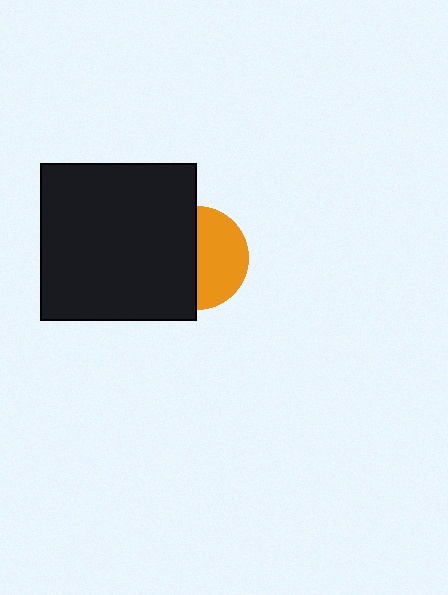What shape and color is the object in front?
The object in front is a black square.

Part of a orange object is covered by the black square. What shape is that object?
It is a circle.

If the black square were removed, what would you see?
You would see the complete orange circle.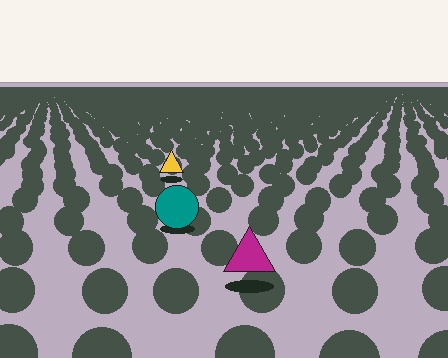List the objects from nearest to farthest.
From nearest to farthest: the magenta triangle, the teal circle, the yellow triangle.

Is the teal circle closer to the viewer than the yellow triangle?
Yes. The teal circle is closer — you can tell from the texture gradient: the ground texture is coarser near it.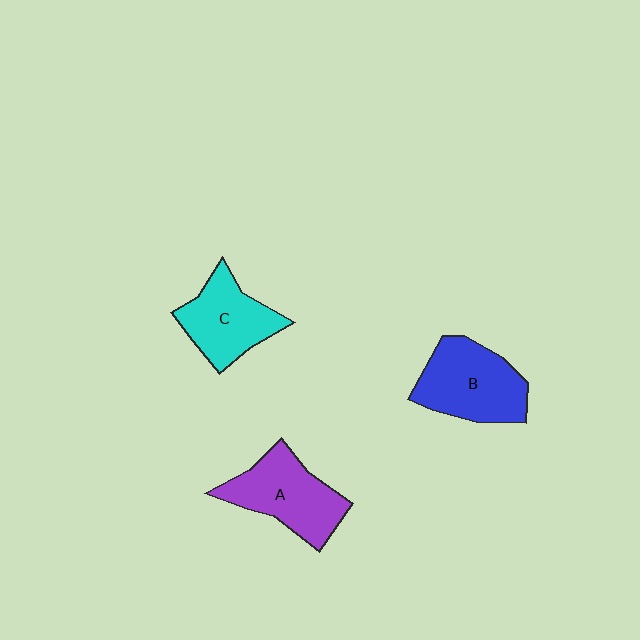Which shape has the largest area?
Shape B (blue).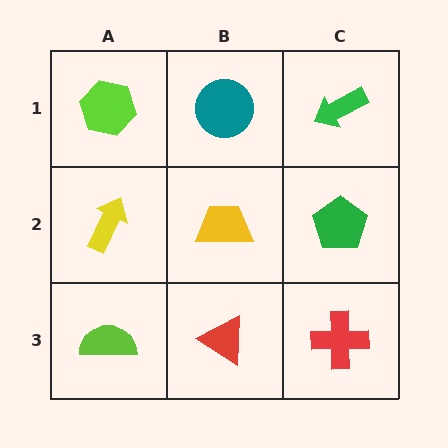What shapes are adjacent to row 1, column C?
A green pentagon (row 2, column C), a teal circle (row 1, column B).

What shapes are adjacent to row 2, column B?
A teal circle (row 1, column B), a red triangle (row 3, column B), a yellow arrow (row 2, column A), a green pentagon (row 2, column C).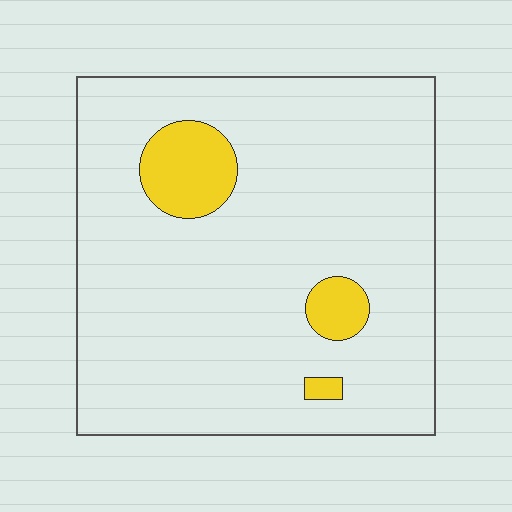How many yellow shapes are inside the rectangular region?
3.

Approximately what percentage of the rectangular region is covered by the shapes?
Approximately 10%.